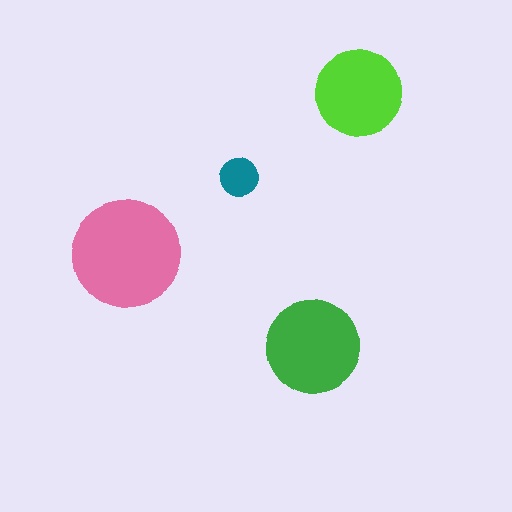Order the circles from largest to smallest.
the pink one, the green one, the lime one, the teal one.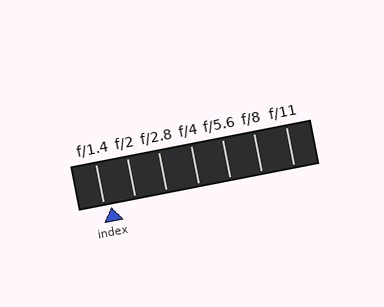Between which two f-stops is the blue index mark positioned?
The index mark is between f/1.4 and f/2.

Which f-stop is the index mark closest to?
The index mark is closest to f/1.4.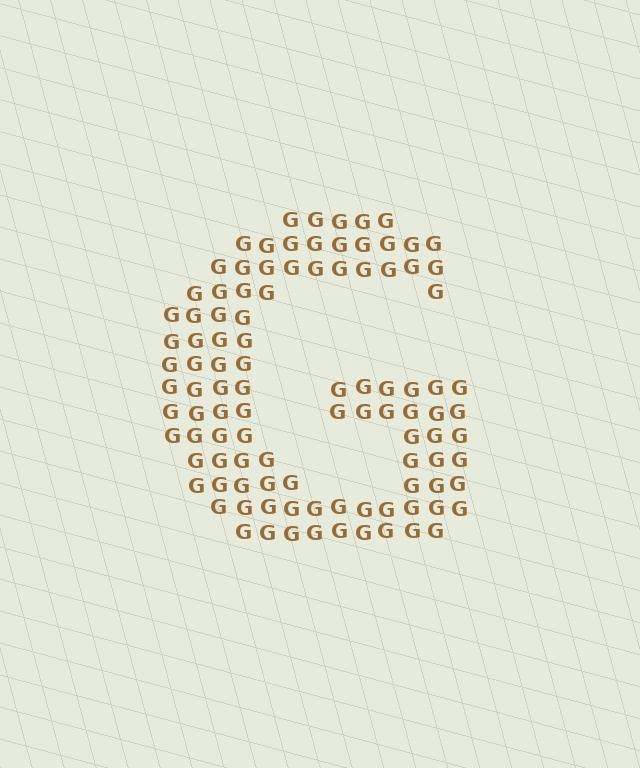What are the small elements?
The small elements are letter G's.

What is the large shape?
The large shape is the letter G.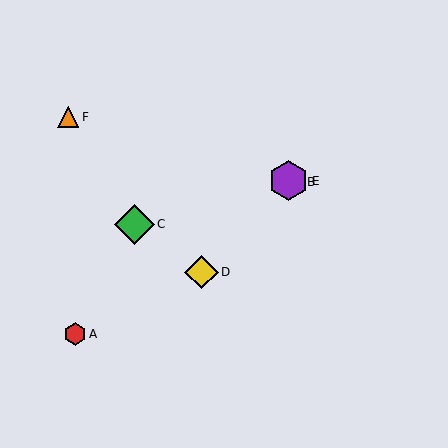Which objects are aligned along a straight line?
Objects B, D, E are aligned along a straight line.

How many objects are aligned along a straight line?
3 objects (B, D, E) are aligned along a straight line.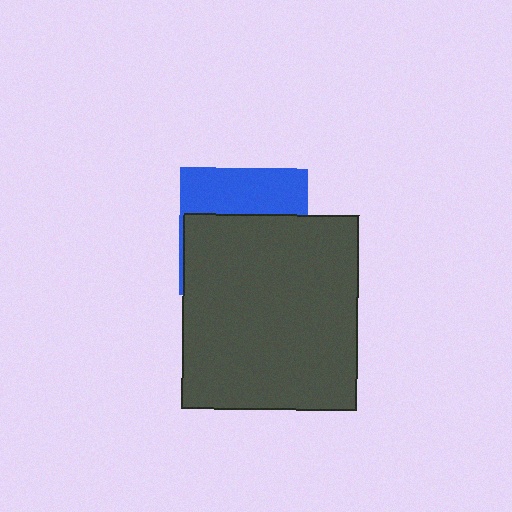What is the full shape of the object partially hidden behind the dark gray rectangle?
The partially hidden object is a blue square.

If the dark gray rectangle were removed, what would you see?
You would see the complete blue square.